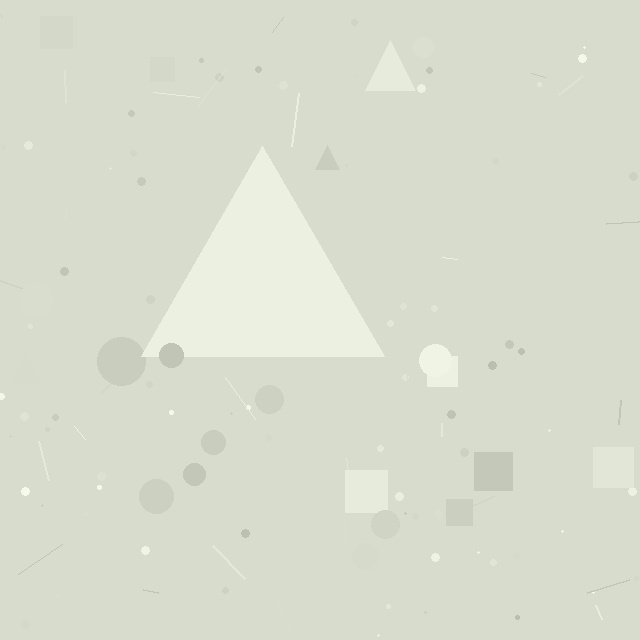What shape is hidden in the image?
A triangle is hidden in the image.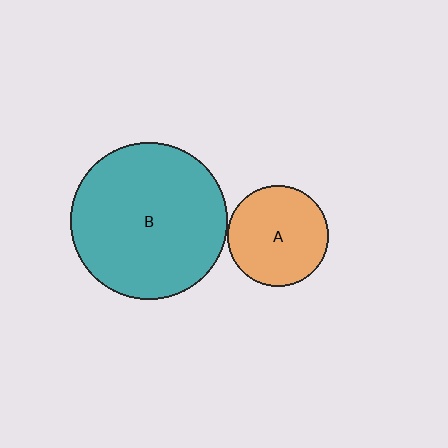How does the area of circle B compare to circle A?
Approximately 2.4 times.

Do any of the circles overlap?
No, none of the circles overlap.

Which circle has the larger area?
Circle B (teal).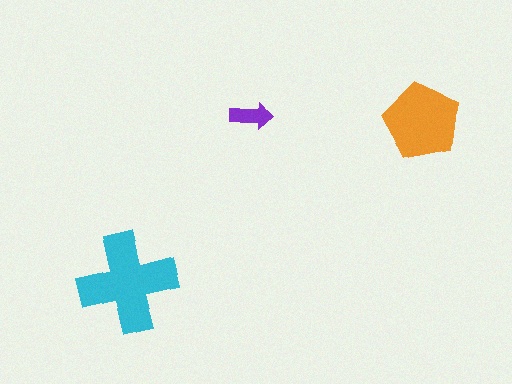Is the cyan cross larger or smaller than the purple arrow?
Larger.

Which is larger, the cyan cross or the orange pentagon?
The cyan cross.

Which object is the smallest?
The purple arrow.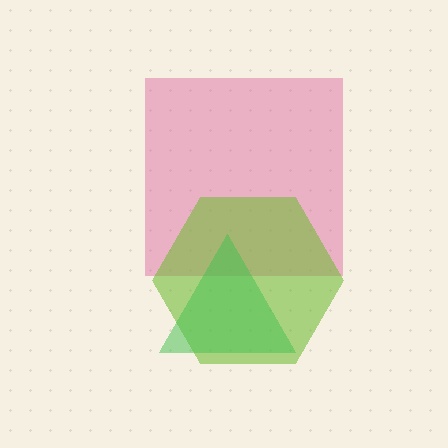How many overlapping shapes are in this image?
There are 3 overlapping shapes in the image.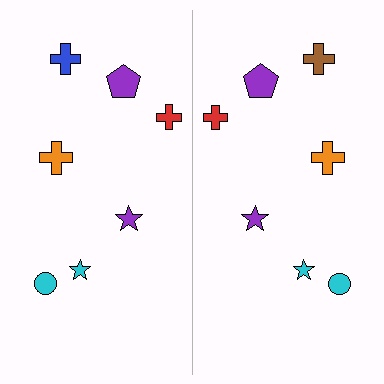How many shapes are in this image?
There are 14 shapes in this image.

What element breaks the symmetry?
The brown cross on the right side breaks the symmetry — its mirror counterpart is blue.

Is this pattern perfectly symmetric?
No, the pattern is not perfectly symmetric. The brown cross on the right side breaks the symmetry — its mirror counterpart is blue.